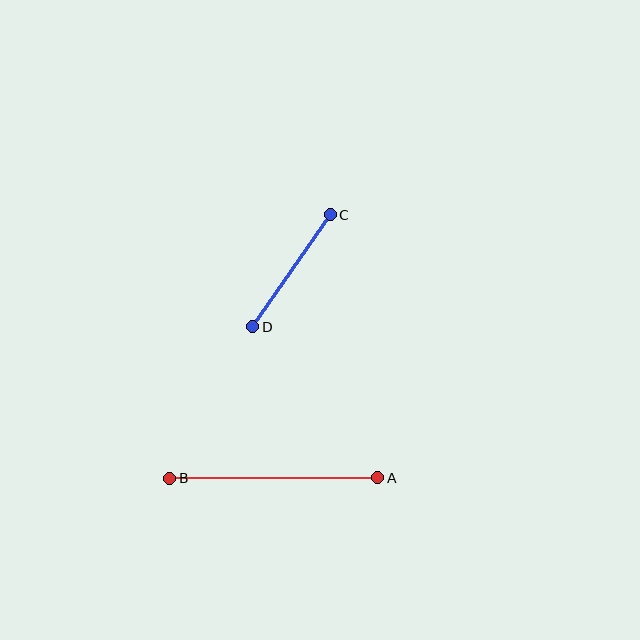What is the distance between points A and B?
The distance is approximately 208 pixels.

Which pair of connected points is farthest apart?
Points A and B are farthest apart.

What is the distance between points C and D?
The distance is approximately 136 pixels.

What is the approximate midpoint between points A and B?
The midpoint is at approximately (274, 478) pixels.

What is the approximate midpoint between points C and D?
The midpoint is at approximately (292, 271) pixels.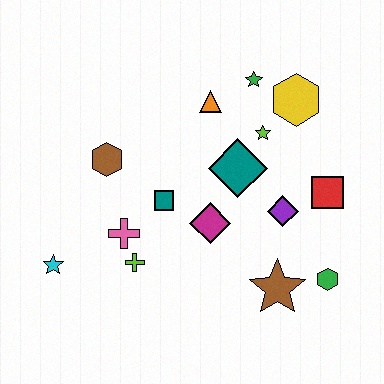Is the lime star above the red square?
Yes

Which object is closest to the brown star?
The green hexagon is closest to the brown star.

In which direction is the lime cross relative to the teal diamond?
The lime cross is to the left of the teal diamond.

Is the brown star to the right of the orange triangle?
Yes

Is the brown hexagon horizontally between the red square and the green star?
No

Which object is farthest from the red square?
The cyan star is farthest from the red square.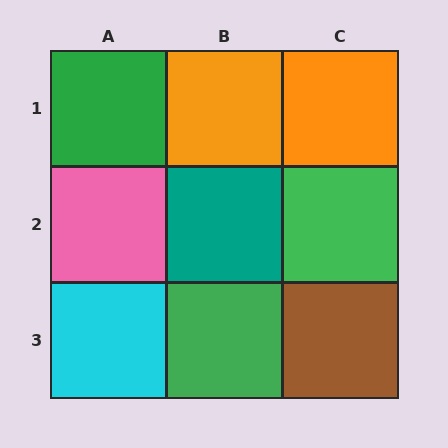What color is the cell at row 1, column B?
Orange.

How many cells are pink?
1 cell is pink.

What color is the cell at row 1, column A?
Green.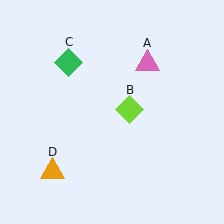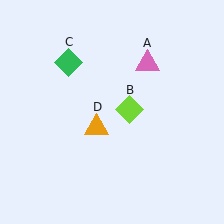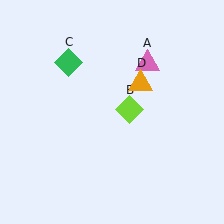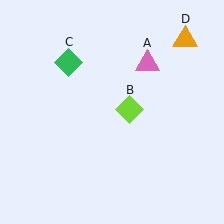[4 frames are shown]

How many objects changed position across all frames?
1 object changed position: orange triangle (object D).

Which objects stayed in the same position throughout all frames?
Pink triangle (object A) and lime diamond (object B) and green diamond (object C) remained stationary.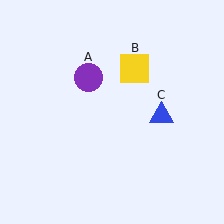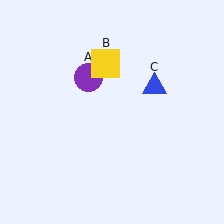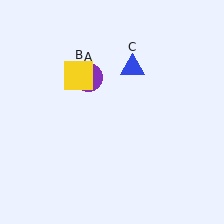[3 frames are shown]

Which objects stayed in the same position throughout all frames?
Purple circle (object A) remained stationary.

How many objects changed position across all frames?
2 objects changed position: yellow square (object B), blue triangle (object C).